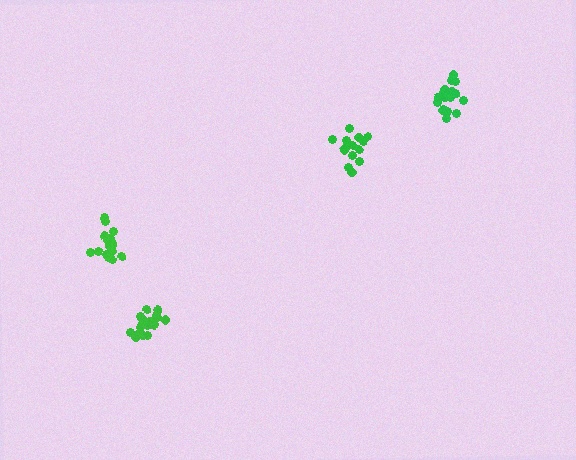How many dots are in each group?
Group 1: 17 dots, Group 2: 14 dots, Group 3: 18 dots, Group 4: 20 dots (69 total).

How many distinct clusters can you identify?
There are 4 distinct clusters.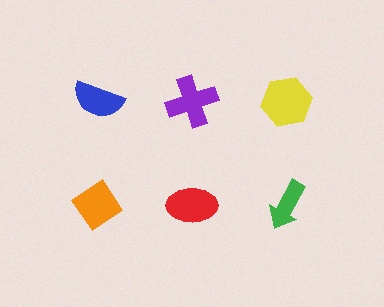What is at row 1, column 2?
A purple cross.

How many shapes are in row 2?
3 shapes.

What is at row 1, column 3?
A yellow hexagon.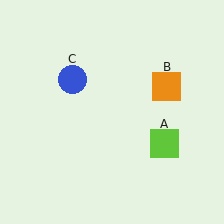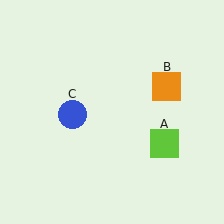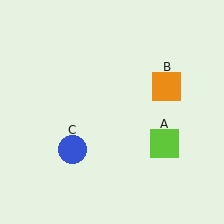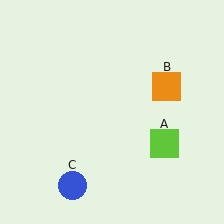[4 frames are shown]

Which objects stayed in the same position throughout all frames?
Lime square (object A) and orange square (object B) remained stationary.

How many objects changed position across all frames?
1 object changed position: blue circle (object C).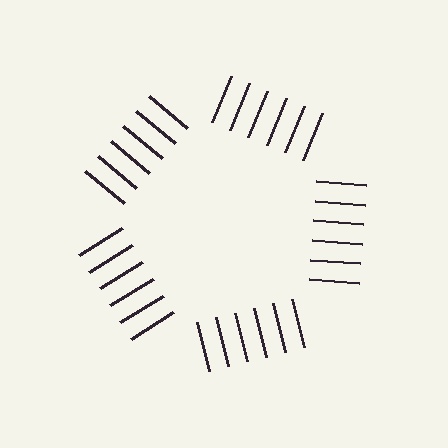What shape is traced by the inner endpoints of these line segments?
An illusory pentagon — the line segments terminate on its edges but no continuous stroke is drawn.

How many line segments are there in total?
30 — 6 along each of the 5 edges.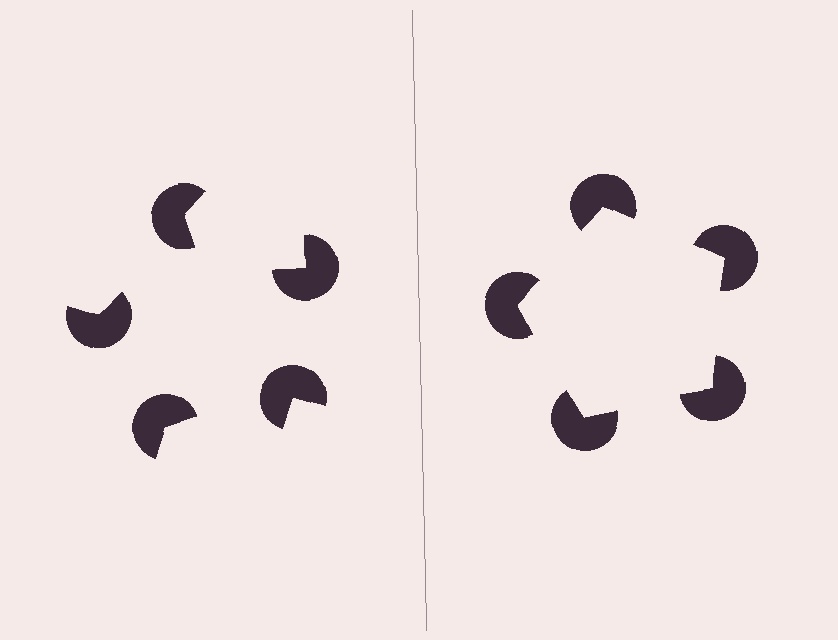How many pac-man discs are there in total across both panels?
10 — 5 on each side.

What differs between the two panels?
The pac-man discs are positioned identically on both sides; only the wedge orientations differ. On the right they align to a pentagon; on the left they are misaligned.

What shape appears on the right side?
An illusory pentagon.